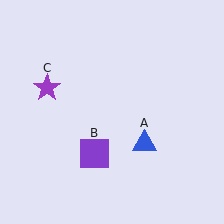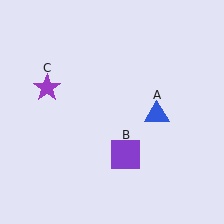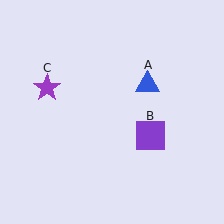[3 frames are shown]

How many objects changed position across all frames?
2 objects changed position: blue triangle (object A), purple square (object B).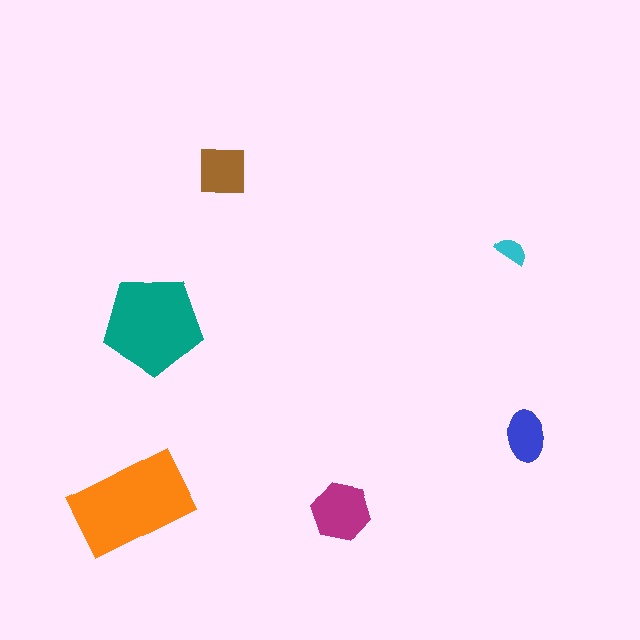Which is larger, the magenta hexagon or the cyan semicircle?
The magenta hexagon.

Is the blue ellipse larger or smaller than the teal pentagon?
Smaller.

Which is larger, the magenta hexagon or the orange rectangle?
The orange rectangle.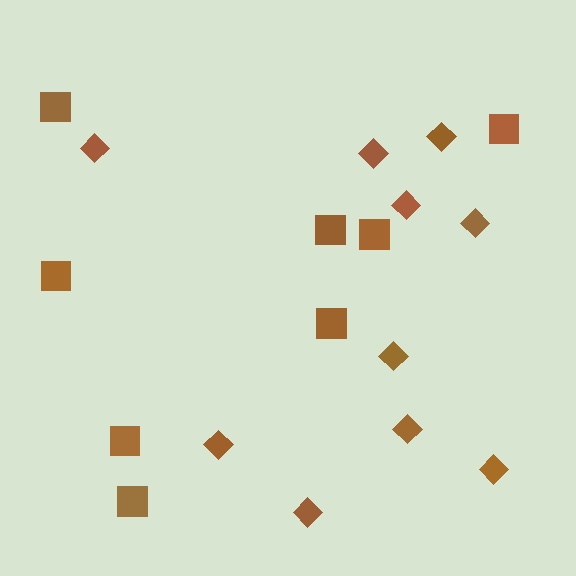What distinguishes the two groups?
There are 2 groups: one group of squares (8) and one group of diamonds (10).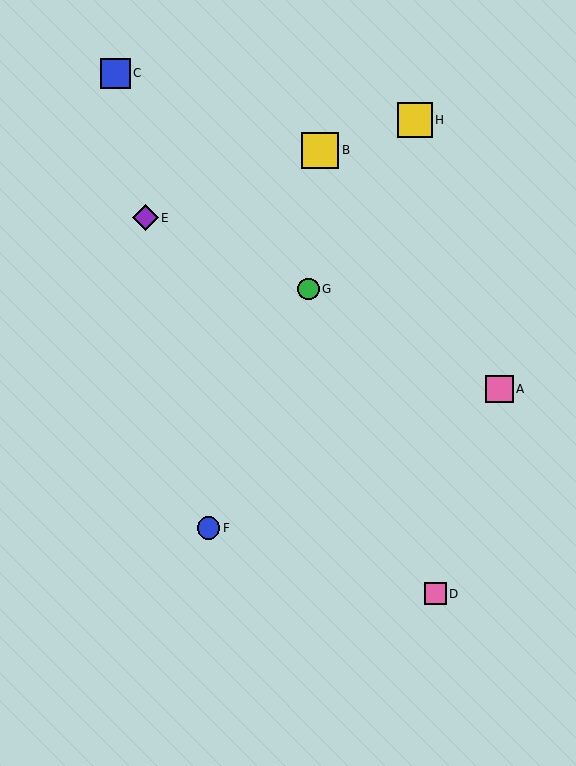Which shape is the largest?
The yellow square (labeled B) is the largest.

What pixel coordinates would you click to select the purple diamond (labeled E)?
Click at (146, 218) to select the purple diamond E.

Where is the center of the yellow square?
The center of the yellow square is at (415, 120).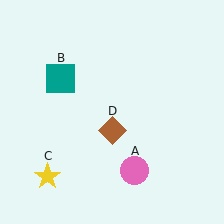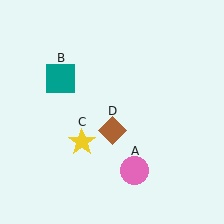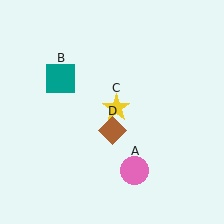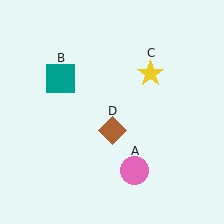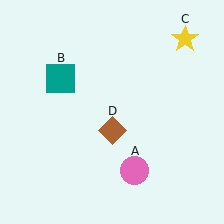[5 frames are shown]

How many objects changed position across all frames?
1 object changed position: yellow star (object C).